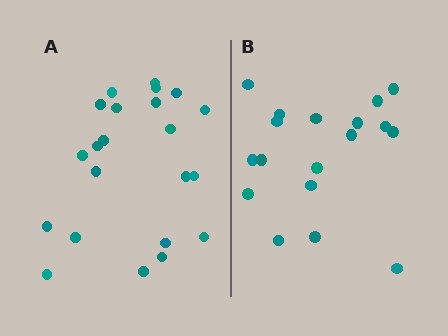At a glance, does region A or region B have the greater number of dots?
Region A (the left region) has more dots.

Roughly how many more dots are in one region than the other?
Region A has about 4 more dots than region B.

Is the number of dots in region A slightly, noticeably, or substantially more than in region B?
Region A has only slightly more — the two regions are fairly close. The ratio is roughly 1.2 to 1.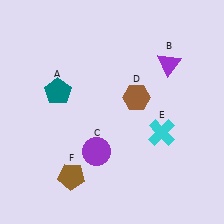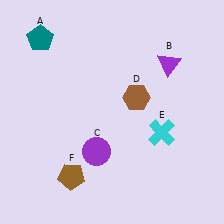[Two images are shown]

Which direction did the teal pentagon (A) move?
The teal pentagon (A) moved up.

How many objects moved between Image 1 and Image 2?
1 object moved between the two images.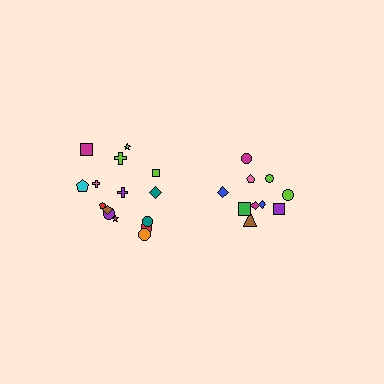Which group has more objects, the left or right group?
The left group.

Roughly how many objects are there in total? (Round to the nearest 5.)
Roughly 25 objects in total.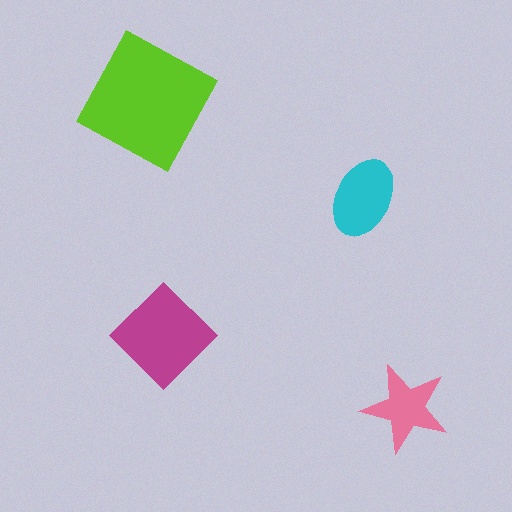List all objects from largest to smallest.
The lime square, the magenta diamond, the cyan ellipse, the pink star.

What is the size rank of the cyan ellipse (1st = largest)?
3rd.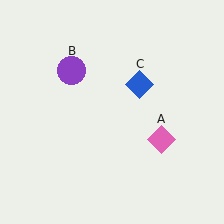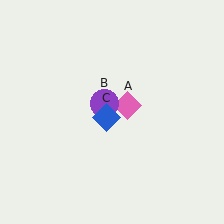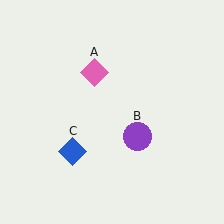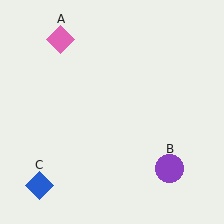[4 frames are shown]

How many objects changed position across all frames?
3 objects changed position: pink diamond (object A), purple circle (object B), blue diamond (object C).